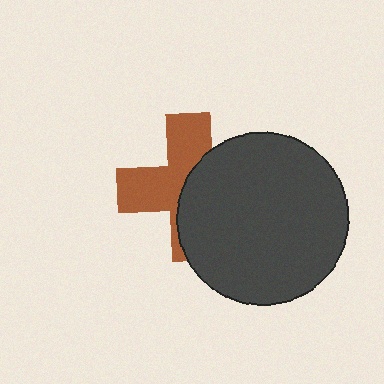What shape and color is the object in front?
The object in front is a dark gray circle.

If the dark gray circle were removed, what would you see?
You would see the complete brown cross.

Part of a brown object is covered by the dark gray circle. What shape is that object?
It is a cross.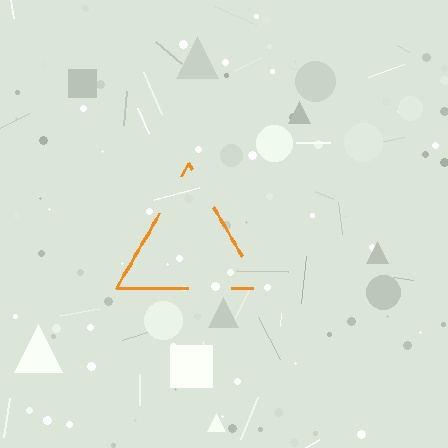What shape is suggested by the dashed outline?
The dashed outline suggests a triangle.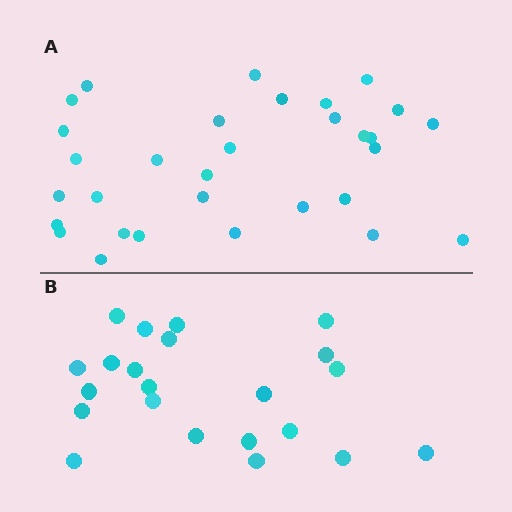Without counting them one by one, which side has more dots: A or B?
Region A (the top region) has more dots.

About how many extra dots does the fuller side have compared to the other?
Region A has roughly 8 or so more dots than region B.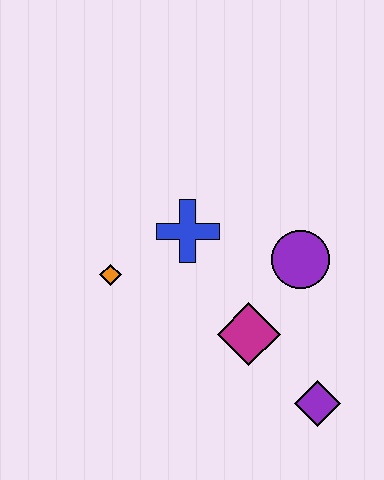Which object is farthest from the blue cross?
The purple diamond is farthest from the blue cross.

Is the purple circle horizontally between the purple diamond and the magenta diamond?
Yes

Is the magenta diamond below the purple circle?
Yes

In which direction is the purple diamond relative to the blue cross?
The purple diamond is below the blue cross.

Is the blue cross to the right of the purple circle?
No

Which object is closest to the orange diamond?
The blue cross is closest to the orange diamond.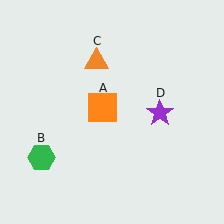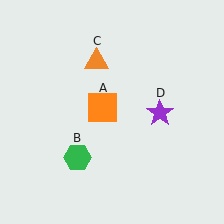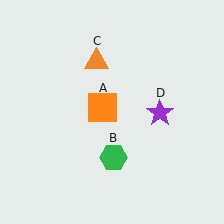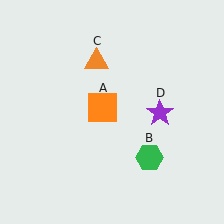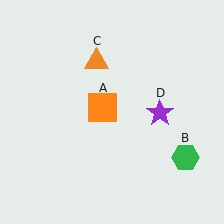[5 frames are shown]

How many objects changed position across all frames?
1 object changed position: green hexagon (object B).